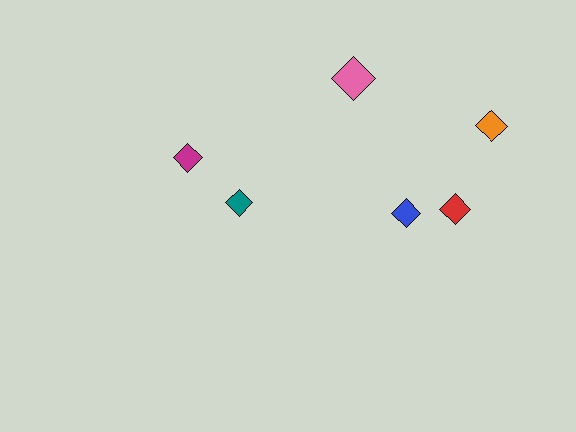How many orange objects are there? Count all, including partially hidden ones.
There is 1 orange object.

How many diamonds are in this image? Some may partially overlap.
There are 6 diamonds.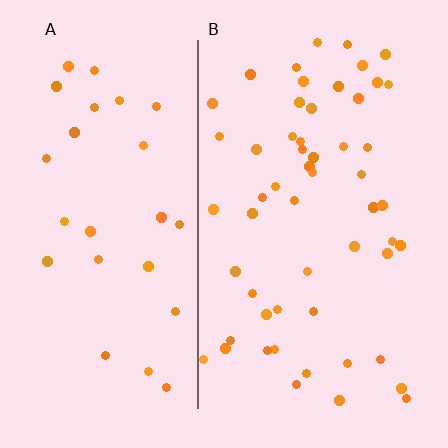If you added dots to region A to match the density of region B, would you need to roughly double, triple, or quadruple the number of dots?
Approximately double.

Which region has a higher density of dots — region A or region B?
B (the right).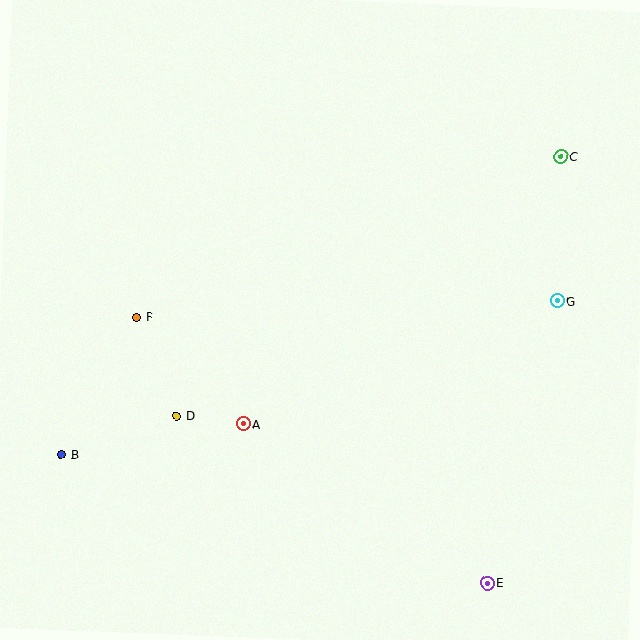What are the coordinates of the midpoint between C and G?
The midpoint between C and G is at (559, 229).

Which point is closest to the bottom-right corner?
Point E is closest to the bottom-right corner.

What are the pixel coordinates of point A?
Point A is at (243, 424).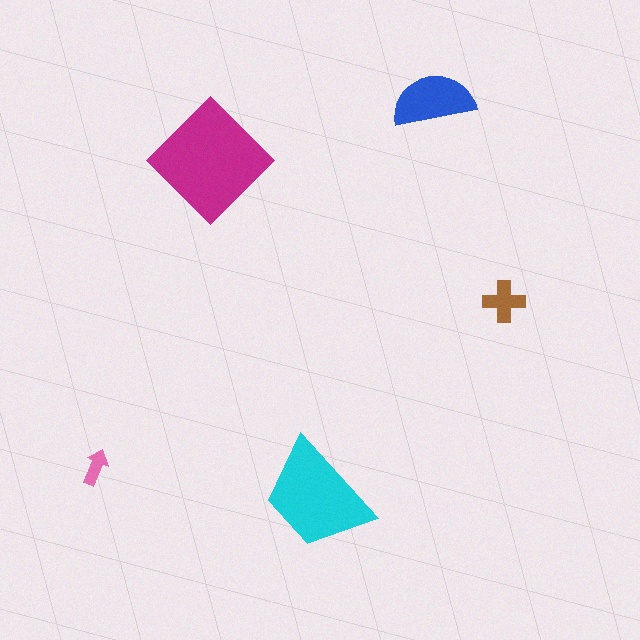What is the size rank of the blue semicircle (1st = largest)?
3rd.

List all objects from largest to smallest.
The magenta diamond, the cyan trapezoid, the blue semicircle, the brown cross, the pink arrow.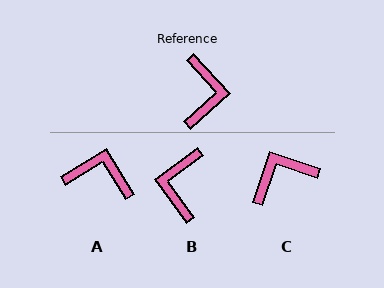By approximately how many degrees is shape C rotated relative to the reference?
Approximately 119 degrees counter-clockwise.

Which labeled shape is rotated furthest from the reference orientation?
B, about 174 degrees away.